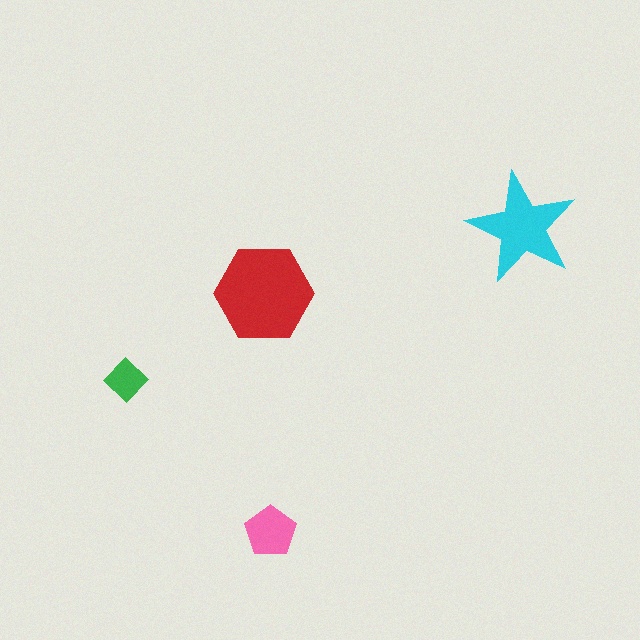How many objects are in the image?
There are 4 objects in the image.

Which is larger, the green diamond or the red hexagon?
The red hexagon.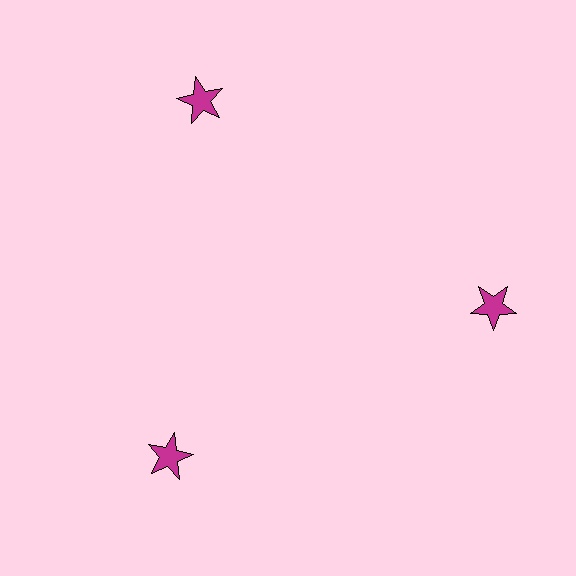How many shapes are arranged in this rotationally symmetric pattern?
There are 3 shapes, arranged in 3 groups of 1.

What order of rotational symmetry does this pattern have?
This pattern has 3-fold rotational symmetry.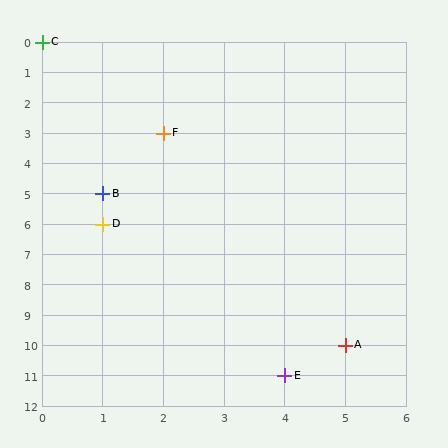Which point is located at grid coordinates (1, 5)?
Point B is at (1, 5).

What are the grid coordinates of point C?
Point C is at grid coordinates (0, 0).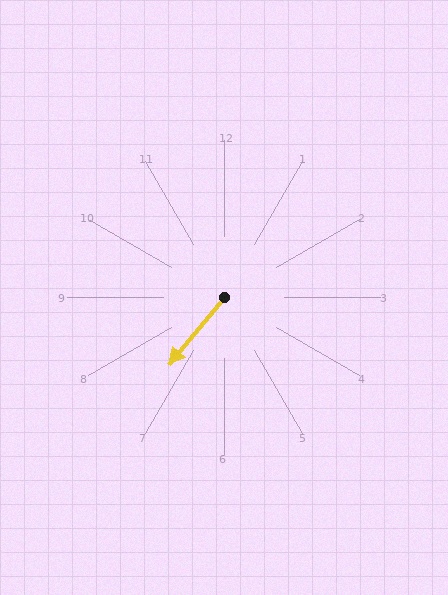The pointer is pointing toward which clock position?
Roughly 7 o'clock.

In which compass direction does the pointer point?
Southwest.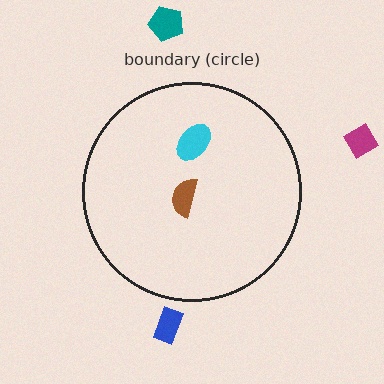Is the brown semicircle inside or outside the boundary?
Inside.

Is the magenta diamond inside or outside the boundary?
Outside.